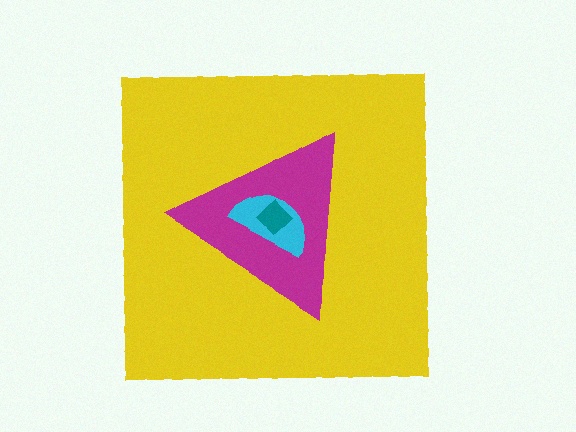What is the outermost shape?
The yellow square.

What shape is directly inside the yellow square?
The magenta triangle.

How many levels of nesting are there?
4.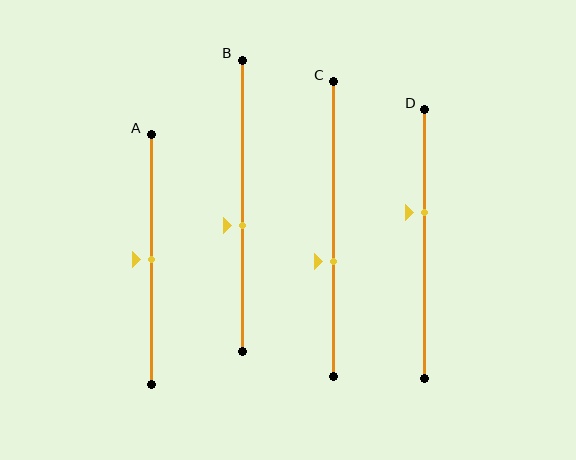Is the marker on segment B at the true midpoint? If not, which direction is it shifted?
No, the marker on segment B is shifted downward by about 7% of the segment length.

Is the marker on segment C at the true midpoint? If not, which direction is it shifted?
No, the marker on segment C is shifted downward by about 11% of the segment length.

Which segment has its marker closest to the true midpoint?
Segment A has its marker closest to the true midpoint.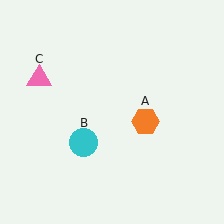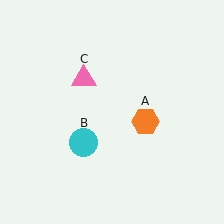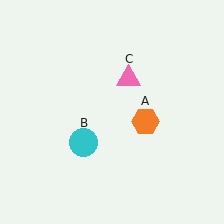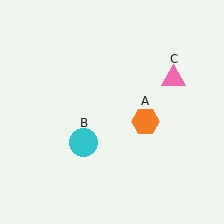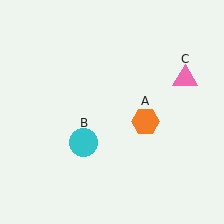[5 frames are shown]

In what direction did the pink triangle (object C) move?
The pink triangle (object C) moved right.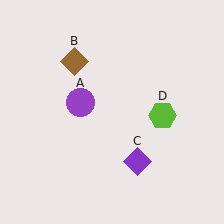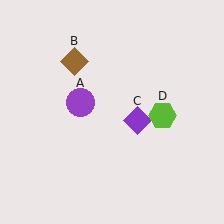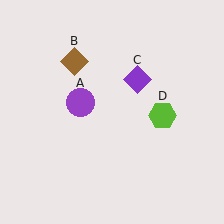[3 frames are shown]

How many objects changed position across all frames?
1 object changed position: purple diamond (object C).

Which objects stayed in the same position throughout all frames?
Purple circle (object A) and brown diamond (object B) and lime hexagon (object D) remained stationary.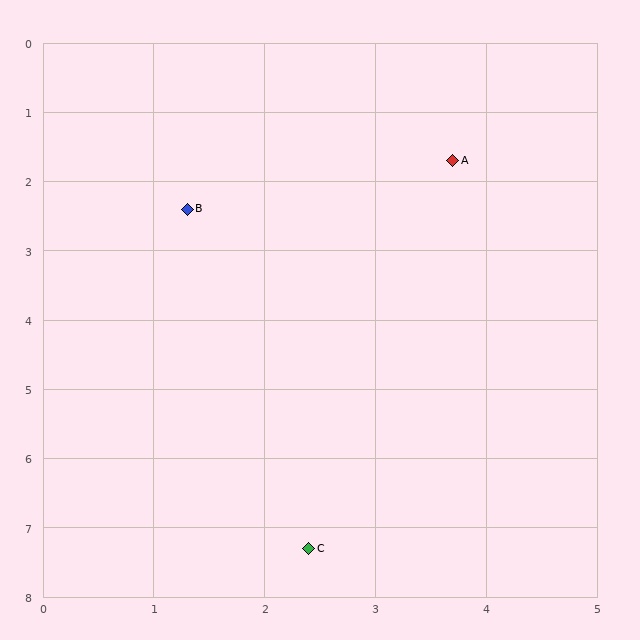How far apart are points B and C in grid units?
Points B and C are about 5.0 grid units apart.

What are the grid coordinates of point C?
Point C is at approximately (2.4, 7.3).